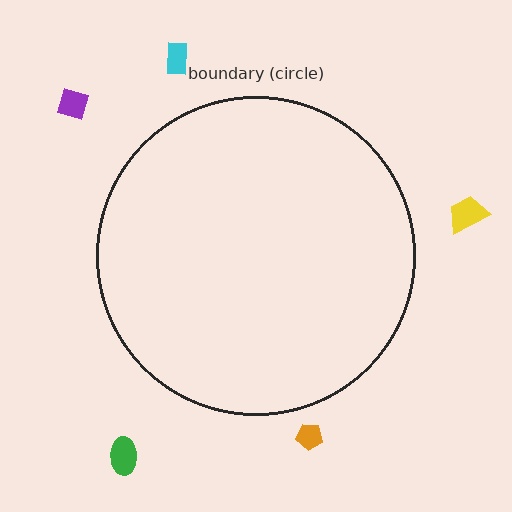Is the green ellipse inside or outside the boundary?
Outside.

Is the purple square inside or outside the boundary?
Outside.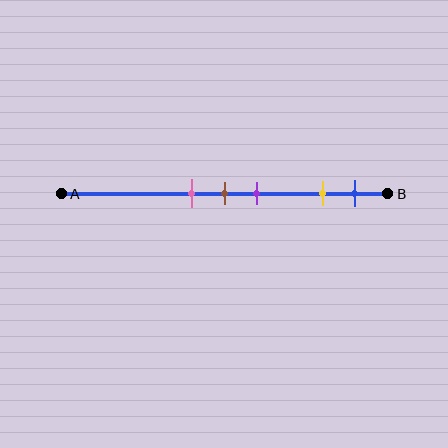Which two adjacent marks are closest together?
The pink and brown marks are the closest adjacent pair.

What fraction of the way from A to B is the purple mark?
The purple mark is approximately 60% (0.6) of the way from A to B.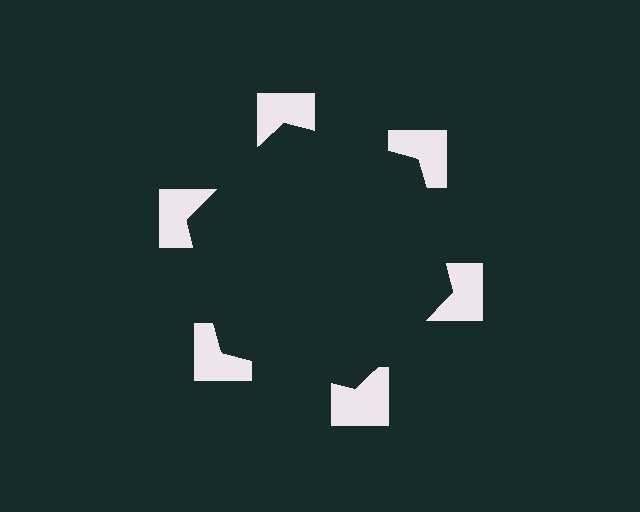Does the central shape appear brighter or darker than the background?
It typically appears slightly darker than the background, even though no actual brightness change is drawn.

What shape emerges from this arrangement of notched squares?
An illusory hexagon — its edges are inferred from the aligned wedge cuts in the notched squares, not physically drawn.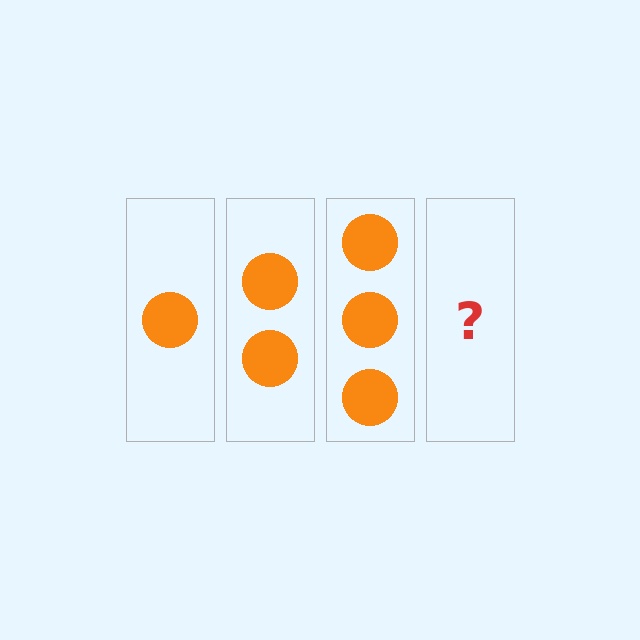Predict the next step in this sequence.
The next step is 4 circles.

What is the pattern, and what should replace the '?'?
The pattern is that each step adds one more circle. The '?' should be 4 circles.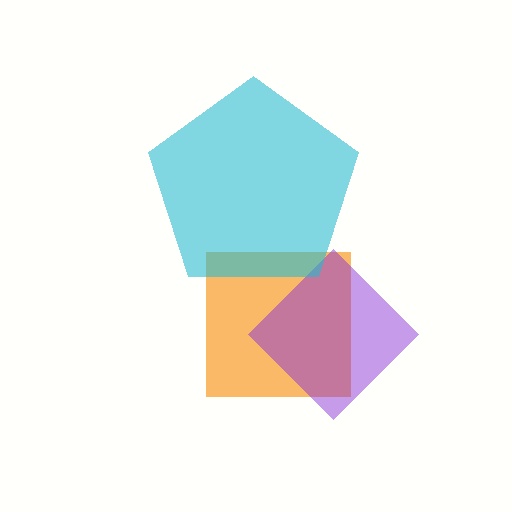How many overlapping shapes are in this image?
There are 3 overlapping shapes in the image.